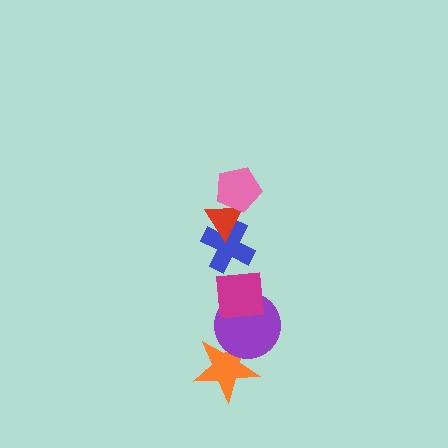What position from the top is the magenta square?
The magenta square is 4th from the top.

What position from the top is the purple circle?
The purple circle is 5th from the top.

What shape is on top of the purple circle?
The magenta square is on top of the purple circle.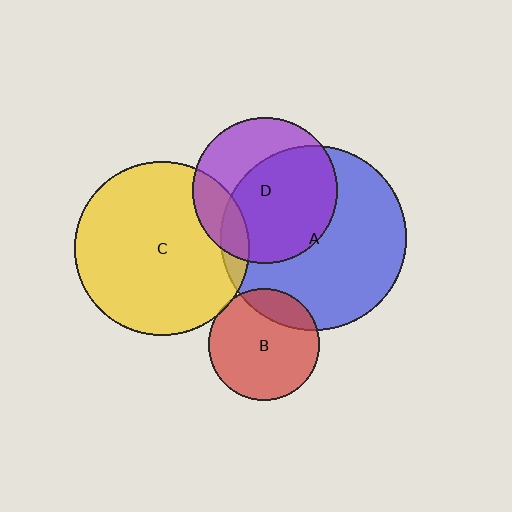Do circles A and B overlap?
Yes.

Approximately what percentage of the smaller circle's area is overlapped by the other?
Approximately 20%.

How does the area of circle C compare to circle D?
Approximately 1.4 times.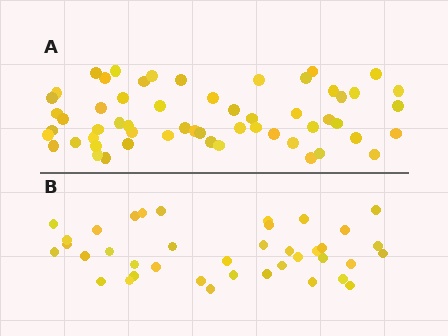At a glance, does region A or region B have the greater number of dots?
Region A (the top region) has more dots.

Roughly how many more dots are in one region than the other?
Region A has approximately 20 more dots than region B.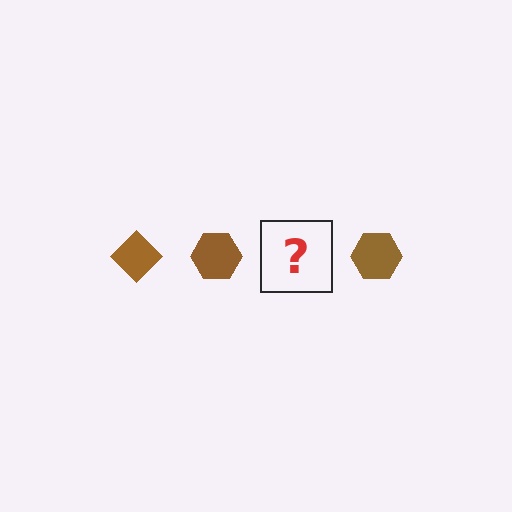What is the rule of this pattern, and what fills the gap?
The rule is that the pattern cycles through diamond, hexagon shapes in brown. The gap should be filled with a brown diamond.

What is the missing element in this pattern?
The missing element is a brown diamond.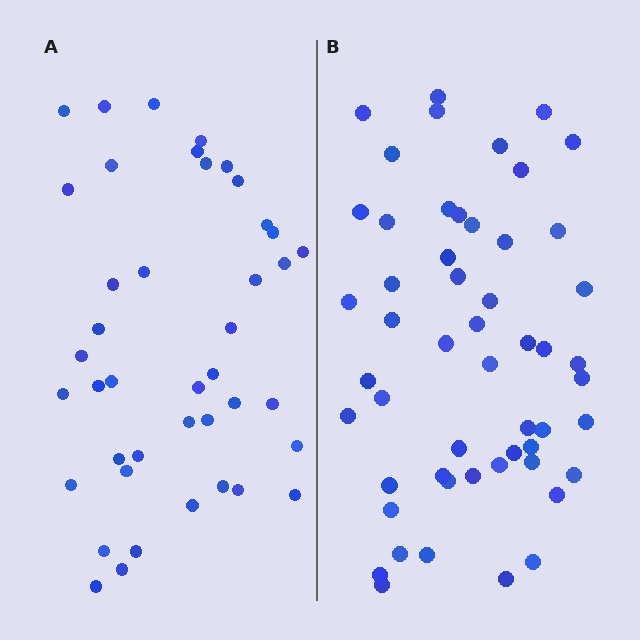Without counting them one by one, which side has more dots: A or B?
Region B (the right region) has more dots.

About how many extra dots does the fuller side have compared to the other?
Region B has roughly 12 or so more dots than region A.